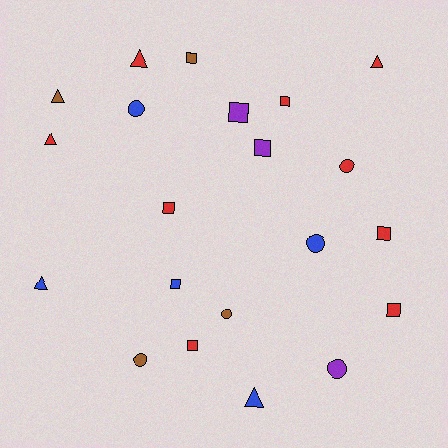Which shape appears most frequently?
Square, with 9 objects.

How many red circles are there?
There is 1 red circle.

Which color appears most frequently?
Red, with 9 objects.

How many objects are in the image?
There are 21 objects.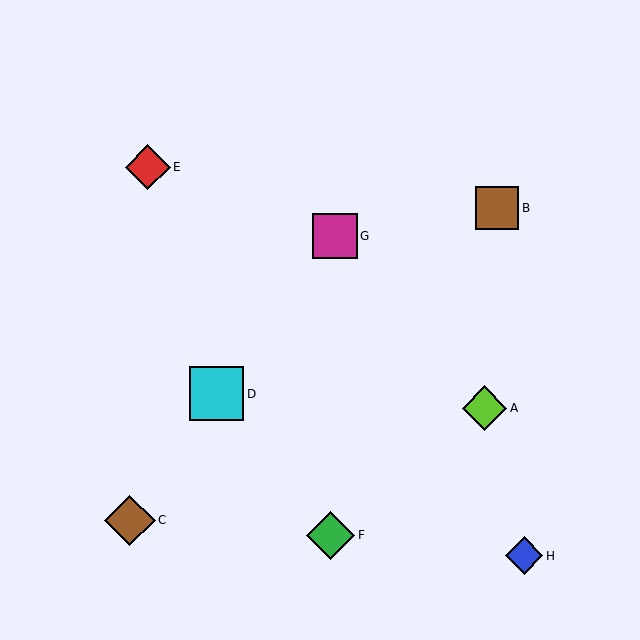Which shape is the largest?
The cyan square (labeled D) is the largest.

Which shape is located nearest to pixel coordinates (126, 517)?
The brown diamond (labeled C) at (130, 520) is nearest to that location.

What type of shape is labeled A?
Shape A is a lime diamond.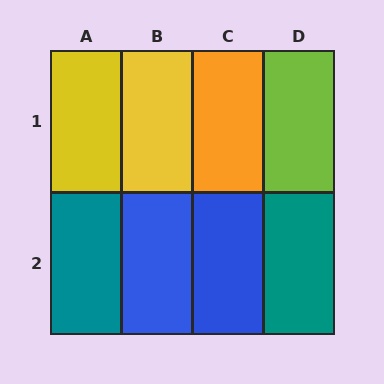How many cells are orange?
1 cell is orange.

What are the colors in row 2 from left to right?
Teal, blue, blue, teal.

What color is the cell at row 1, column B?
Yellow.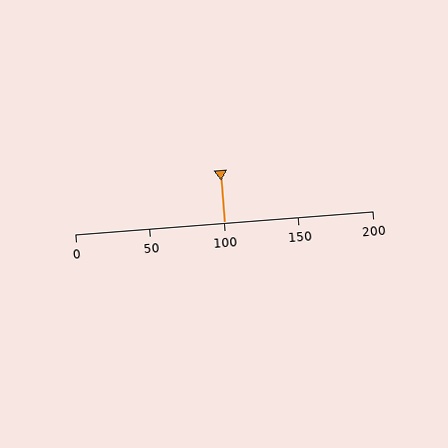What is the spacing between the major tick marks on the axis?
The major ticks are spaced 50 apart.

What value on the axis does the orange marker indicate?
The marker indicates approximately 100.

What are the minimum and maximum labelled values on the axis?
The axis runs from 0 to 200.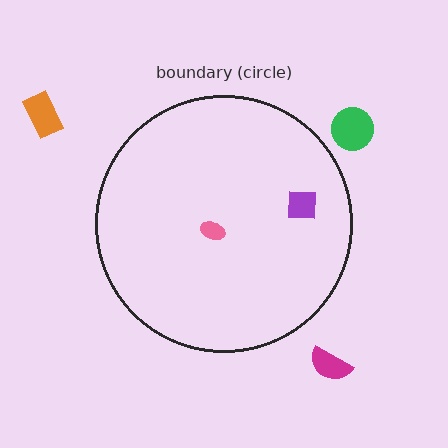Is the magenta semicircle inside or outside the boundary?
Outside.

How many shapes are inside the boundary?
2 inside, 3 outside.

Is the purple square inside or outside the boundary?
Inside.